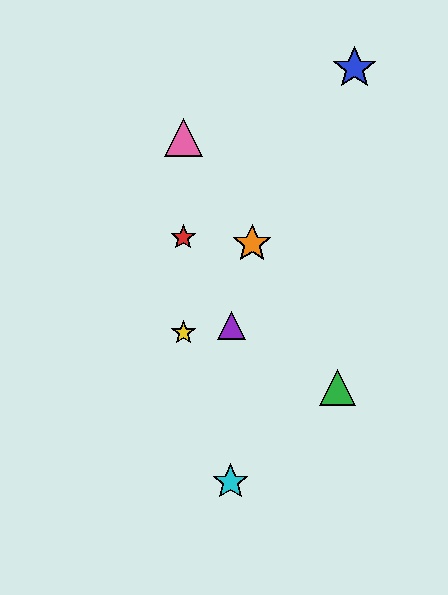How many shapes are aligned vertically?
3 shapes (the red star, the yellow star, the pink triangle) are aligned vertically.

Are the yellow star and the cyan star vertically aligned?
No, the yellow star is at x≈183 and the cyan star is at x≈230.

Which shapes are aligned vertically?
The red star, the yellow star, the pink triangle are aligned vertically.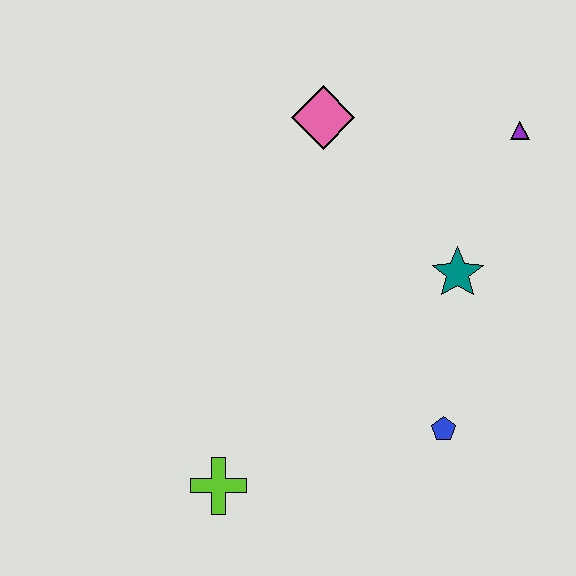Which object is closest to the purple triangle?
The teal star is closest to the purple triangle.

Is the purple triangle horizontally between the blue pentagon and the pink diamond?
No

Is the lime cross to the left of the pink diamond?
Yes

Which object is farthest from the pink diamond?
The lime cross is farthest from the pink diamond.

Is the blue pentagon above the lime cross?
Yes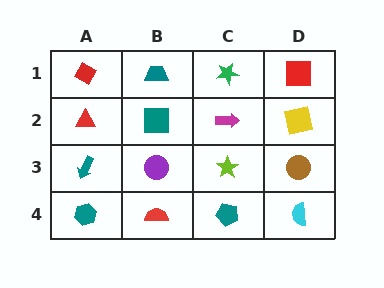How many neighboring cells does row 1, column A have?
2.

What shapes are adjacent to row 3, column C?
A magenta arrow (row 2, column C), a teal pentagon (row 4, column C), a purple circle (row 3, column B), a brown circle (row 3, column D).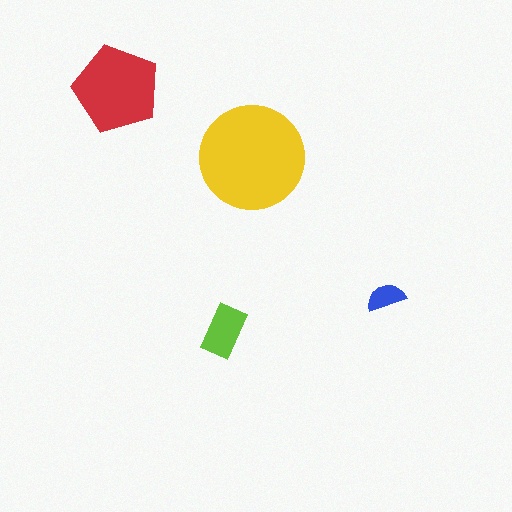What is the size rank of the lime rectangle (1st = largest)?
3rd.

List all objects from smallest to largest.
The blue semicircle, the lime rectangle, the red pentagon, the yellow circle.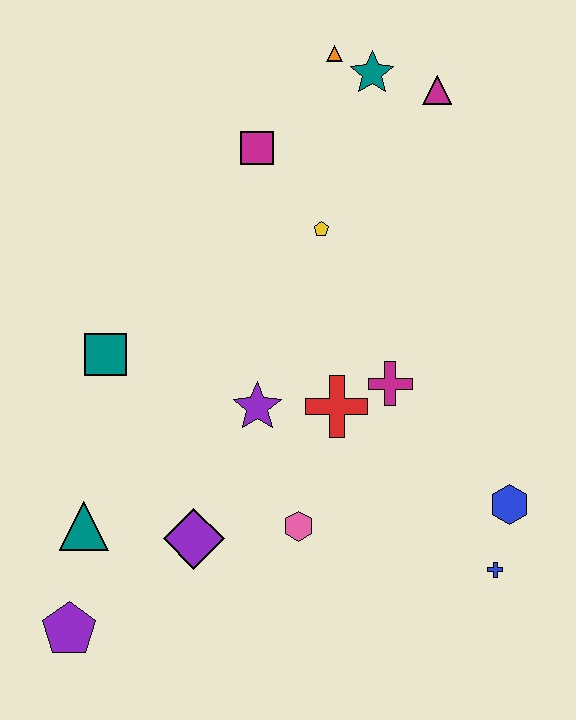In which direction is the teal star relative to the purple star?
The teal star is above the purple star.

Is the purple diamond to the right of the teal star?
No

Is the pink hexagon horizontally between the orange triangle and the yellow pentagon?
No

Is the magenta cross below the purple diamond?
No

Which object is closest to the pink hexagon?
The purple diamond is closest to the pink hexagon.